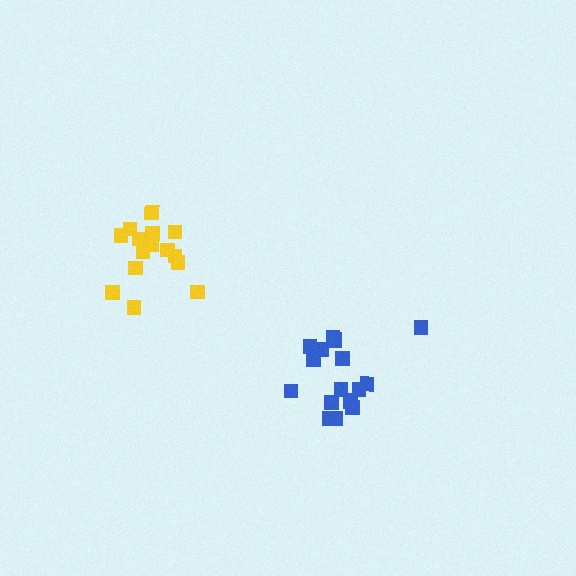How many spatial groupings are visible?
There are 2 spatial groupings.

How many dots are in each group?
Group 1: 15 dots, Group 2: 18 dots (33 total).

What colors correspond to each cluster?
The clusters are colored: yellow, blue.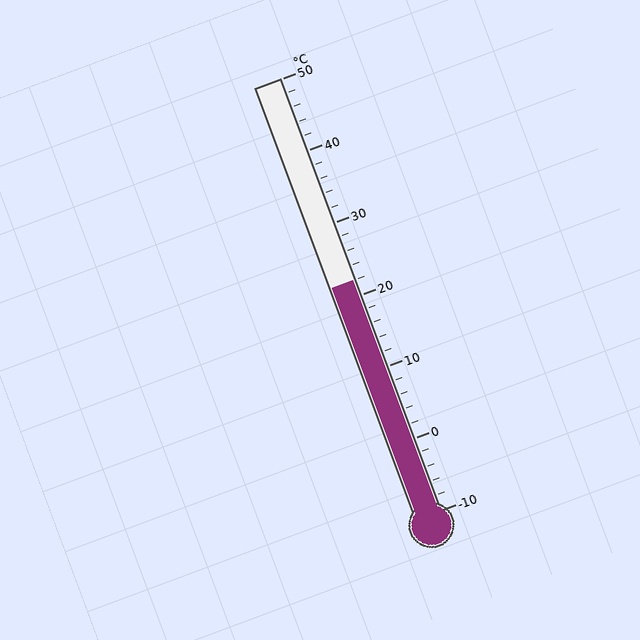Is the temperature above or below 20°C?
The temperature is above 20°C.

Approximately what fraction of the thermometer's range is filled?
The thermometer is filled to approximately 55% of its range.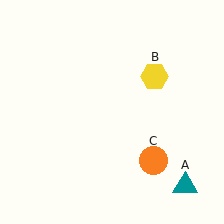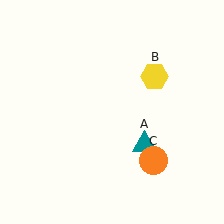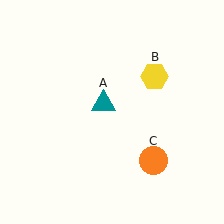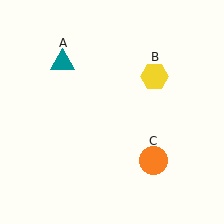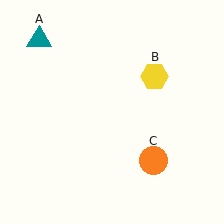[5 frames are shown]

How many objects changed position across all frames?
1 object changed position: teal triangle (object A).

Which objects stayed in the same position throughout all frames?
Yellow hexagon (object B) and orange circle (object C) remained stationary.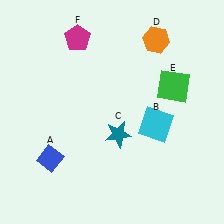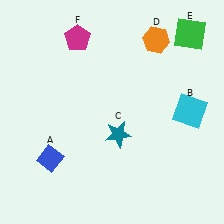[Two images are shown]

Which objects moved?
The objects that moved are: the cyan square (B), the green square (E).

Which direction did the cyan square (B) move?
The cyan square (B) moved right.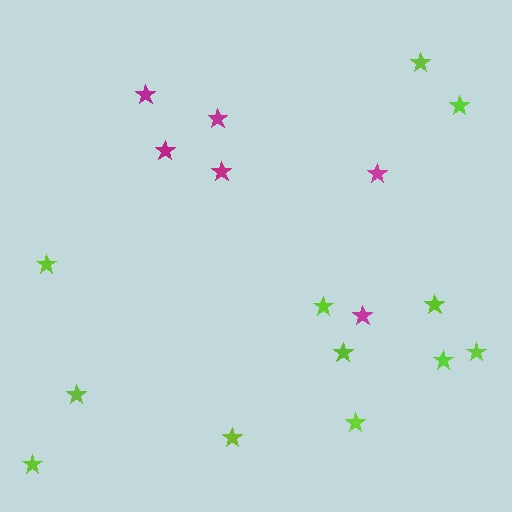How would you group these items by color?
There are 2 groups: one group of magenta stars (6) and one group of lime stars (12).